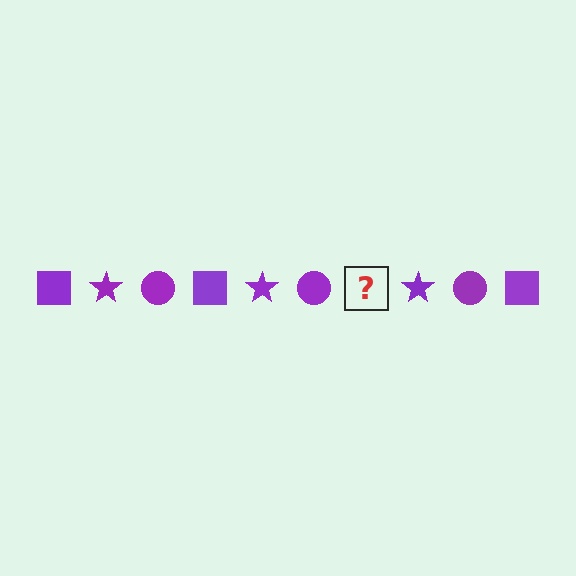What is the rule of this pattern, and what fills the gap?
The rule is that the pattern cycles through square, star, circle shapes in purple. The gap should be filled with a purple square.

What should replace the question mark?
The question mark should be replaced with a purple square.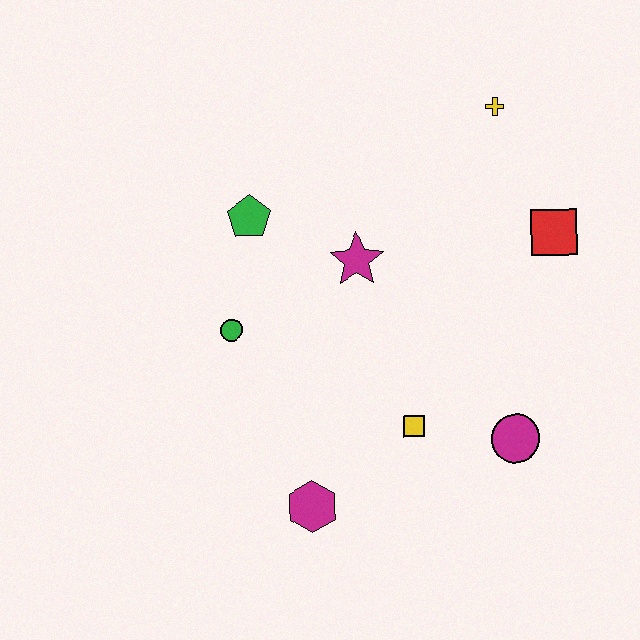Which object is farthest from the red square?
The magenta hexagon is farthest from the red square.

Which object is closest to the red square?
The yellow cross is closest to the red square.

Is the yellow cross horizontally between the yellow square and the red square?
Yes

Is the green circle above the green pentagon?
No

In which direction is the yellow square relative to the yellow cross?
The yellow square is below the yellow cross.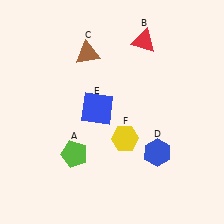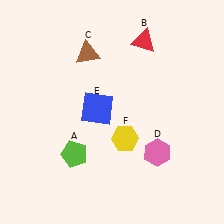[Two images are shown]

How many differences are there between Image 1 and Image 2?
There is 1 difference between the two images.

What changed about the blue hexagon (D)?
In Image 1, D is blue. In Image 2, it changed to pink.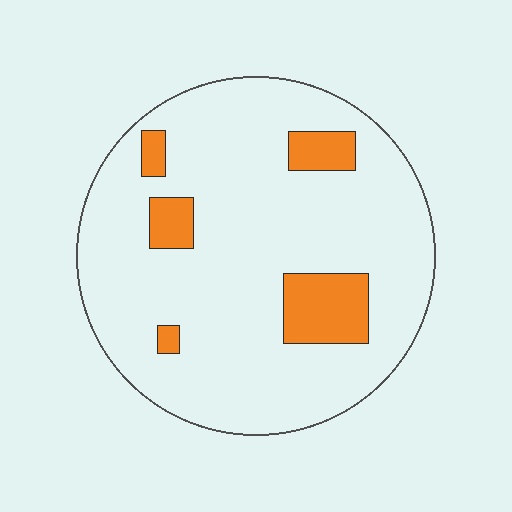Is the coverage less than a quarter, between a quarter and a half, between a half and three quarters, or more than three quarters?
Less than a quarter.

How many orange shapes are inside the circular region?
5.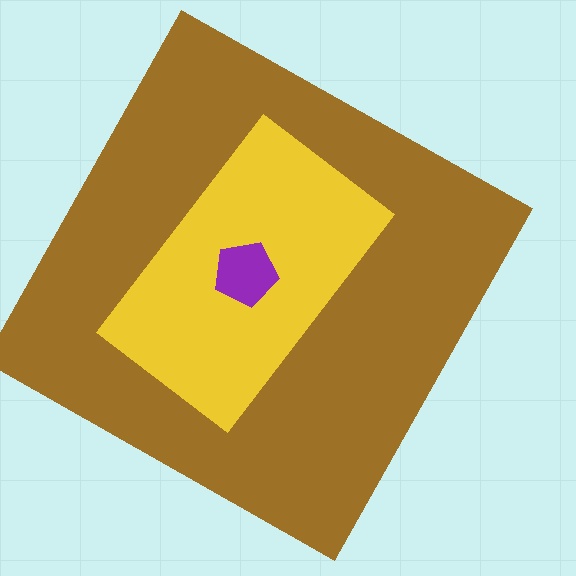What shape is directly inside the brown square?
The yellow rectangle.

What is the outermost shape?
The brown square.